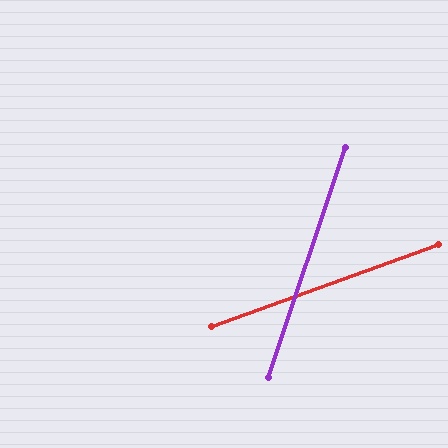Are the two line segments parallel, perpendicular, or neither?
Neither parallel nor perpendicular — they differ by about 52°.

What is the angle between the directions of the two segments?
Approximately 52 degrees.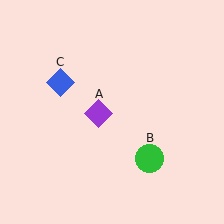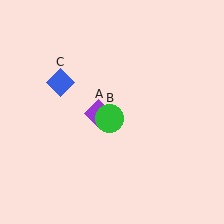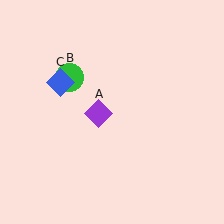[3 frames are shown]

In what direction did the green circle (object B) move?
The green circle (object B) moved up and to the left.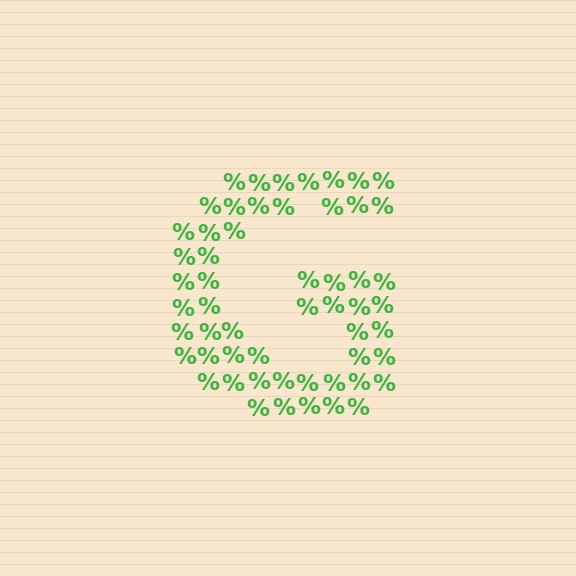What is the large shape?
The large shape is the letter G.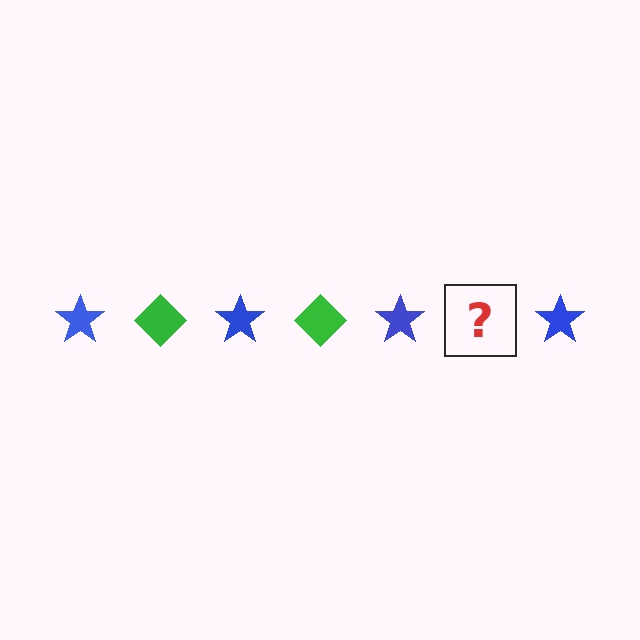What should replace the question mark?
The question mark should be replaced with a green diamond.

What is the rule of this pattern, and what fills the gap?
The rule is that the pattern alternates between blue star and green diamond. The gap should be filled with a green diamond.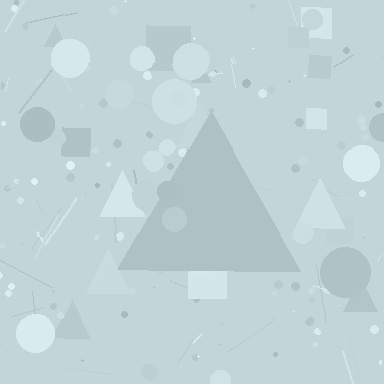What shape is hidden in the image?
A triangle is hidden in the image.